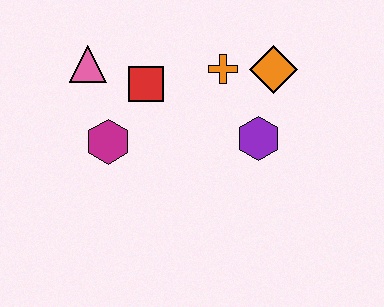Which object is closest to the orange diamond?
The orange cross is closest to the orange diamond.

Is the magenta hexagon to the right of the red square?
No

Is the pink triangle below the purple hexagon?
No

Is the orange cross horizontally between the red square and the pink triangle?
No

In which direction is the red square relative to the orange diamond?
The red square is to the left of the orange diamond.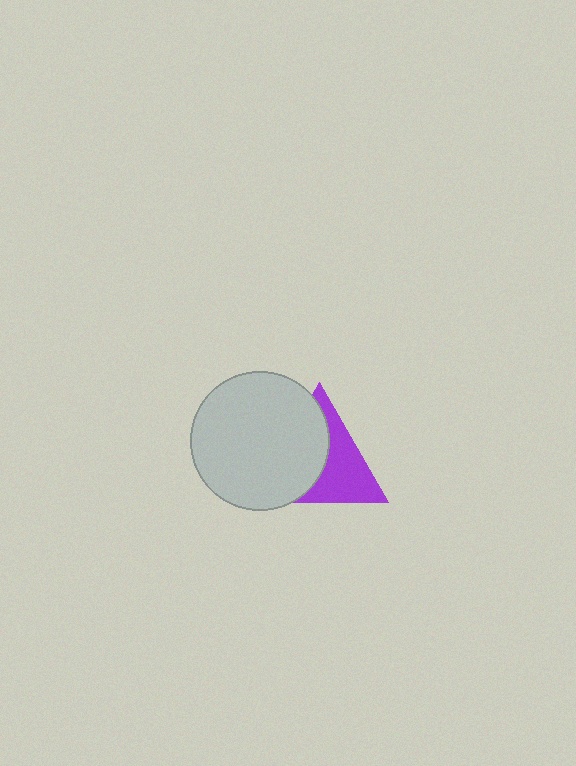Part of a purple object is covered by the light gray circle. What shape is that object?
It is a triangle.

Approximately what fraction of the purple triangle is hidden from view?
Roughly 52% of the purple triangle is hidden behind the light gray circle.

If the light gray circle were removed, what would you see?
You would see the complete purple triangle.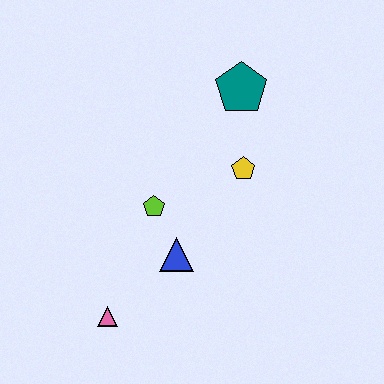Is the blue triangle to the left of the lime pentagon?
No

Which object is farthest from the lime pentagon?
The teal pentagon is farthest from the lime pentagon.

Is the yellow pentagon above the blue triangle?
Yes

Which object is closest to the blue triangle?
The lime pentagon is closest to the blue triangle.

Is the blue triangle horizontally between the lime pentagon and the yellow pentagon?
Yes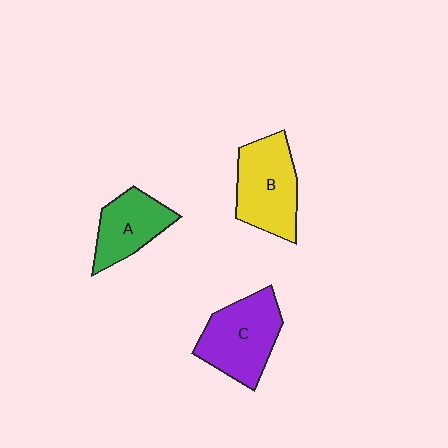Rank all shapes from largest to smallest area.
From largest to smallest: C (purple), B (yellow), A (green).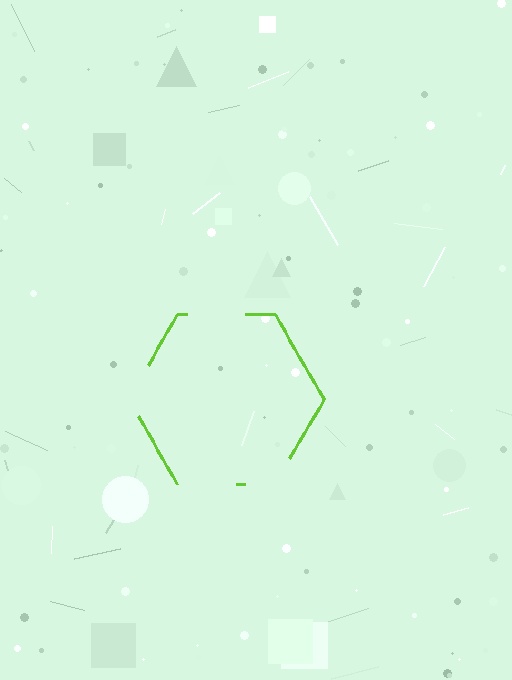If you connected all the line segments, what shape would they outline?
They would outline a hexagon.